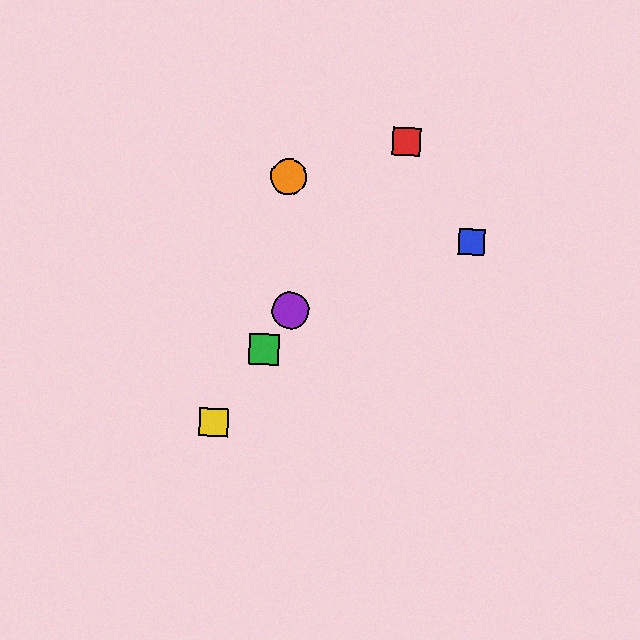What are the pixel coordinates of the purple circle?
The purple circle is at (290, 311).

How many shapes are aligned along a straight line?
4 shapes (the red square, the green square, the yellow square, the purple circle) are aligned along a straight line.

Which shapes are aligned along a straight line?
The red square, the green square, the yellow square, the purple circle are aligned along a straight line.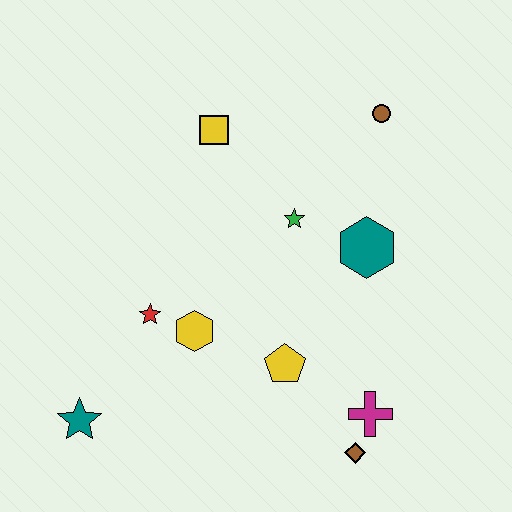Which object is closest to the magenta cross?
The brown diamond is closest to the magenta cross.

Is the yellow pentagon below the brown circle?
Yes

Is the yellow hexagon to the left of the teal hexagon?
Yes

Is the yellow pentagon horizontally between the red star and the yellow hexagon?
No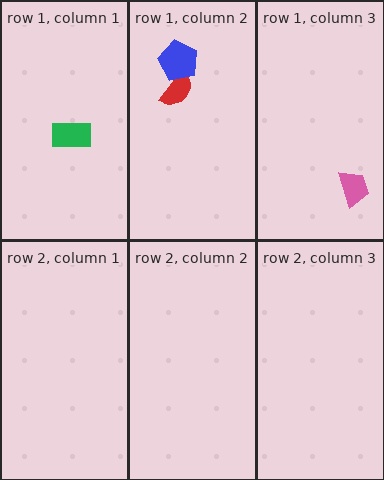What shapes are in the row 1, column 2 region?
The red semicircle, the blue pentagon.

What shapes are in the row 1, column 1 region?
The green rectangle.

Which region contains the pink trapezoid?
The row 1, column 3 region.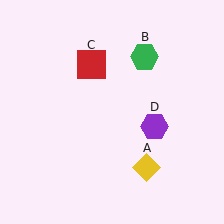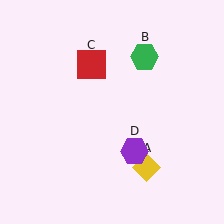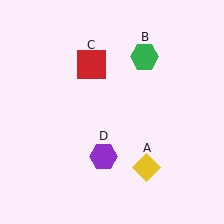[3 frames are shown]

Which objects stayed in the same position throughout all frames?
Yellow diamond (object A) and green hexagon (object B) and red square (object C) remained stationary.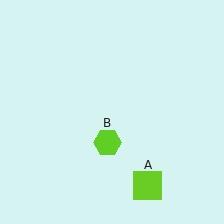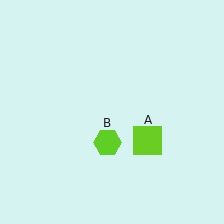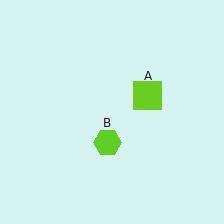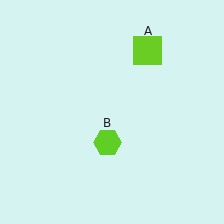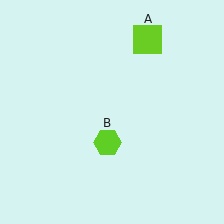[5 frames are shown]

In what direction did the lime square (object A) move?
The lime square (object A) moved up.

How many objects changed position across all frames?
1 object changed position: lime square (object A).